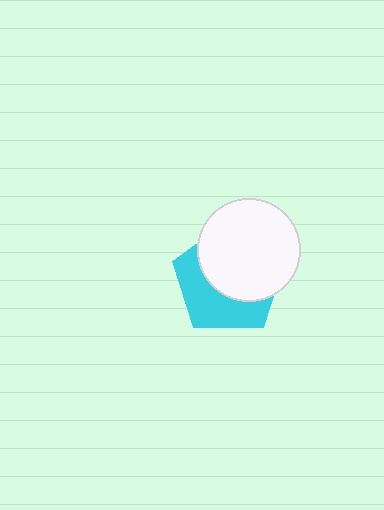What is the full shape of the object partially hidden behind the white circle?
The partially hidden object is a cyan pentagon.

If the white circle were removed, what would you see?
You would see the complete cyan pentagon.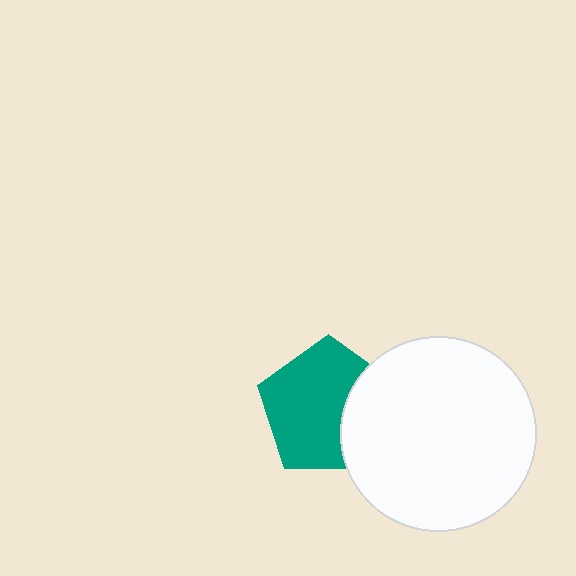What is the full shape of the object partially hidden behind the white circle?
The partially hidden object is a teal pentagon.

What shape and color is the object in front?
The object in front is a white circle.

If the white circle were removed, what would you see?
You would see the complete teal pentagon.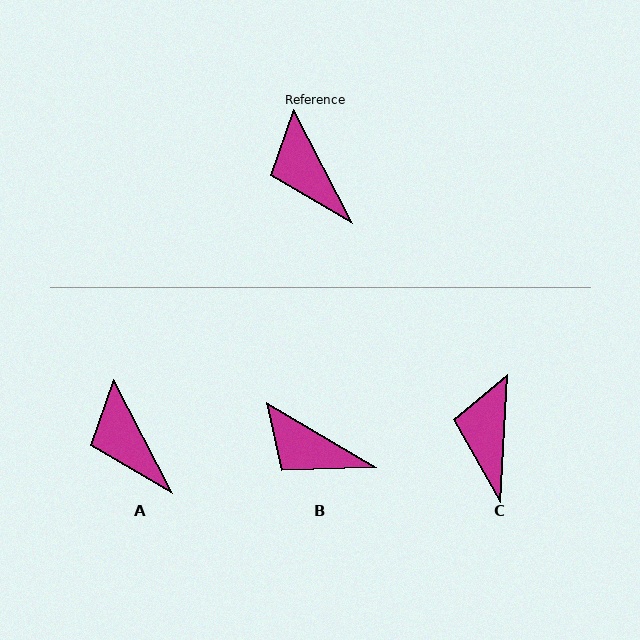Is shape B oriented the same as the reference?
No, it is off by about 32 degrees.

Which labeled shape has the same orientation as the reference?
A.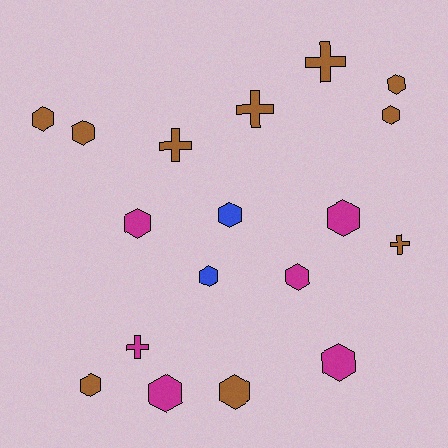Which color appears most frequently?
Brown, with 10 objects.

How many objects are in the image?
There are 18 objects.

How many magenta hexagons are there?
There are 5 magenta hexagons.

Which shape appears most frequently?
Hexagon, with 13 objects.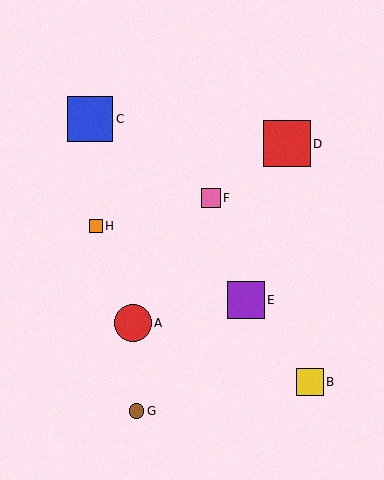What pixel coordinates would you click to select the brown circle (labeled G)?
Click at (136, 411) to select the brown circle G.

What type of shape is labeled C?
Shape C is a blue square.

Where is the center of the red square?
The center of the red square is at (287, 144).